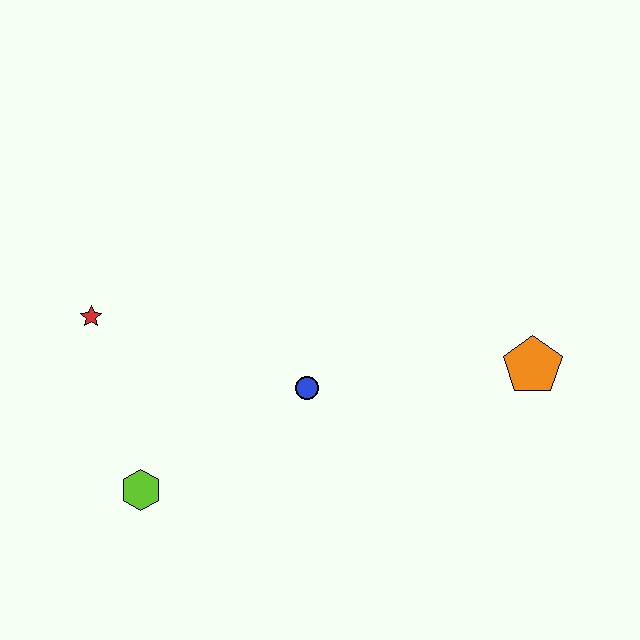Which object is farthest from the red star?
The orange pentagon is farthest from the red star.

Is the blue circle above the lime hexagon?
Yes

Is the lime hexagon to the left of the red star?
No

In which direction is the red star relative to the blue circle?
The red star is to the left of the blue circle.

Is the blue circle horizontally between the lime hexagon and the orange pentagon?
Yes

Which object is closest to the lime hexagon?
The red star is closest to the lime hexagon.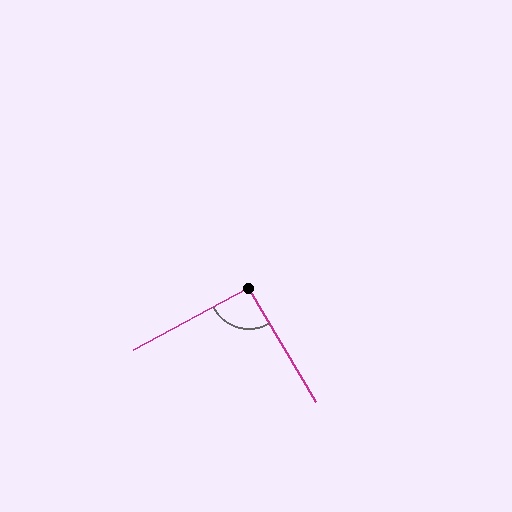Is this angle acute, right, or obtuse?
It is approximately a right angle.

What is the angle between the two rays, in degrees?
Approximately 92 degrees.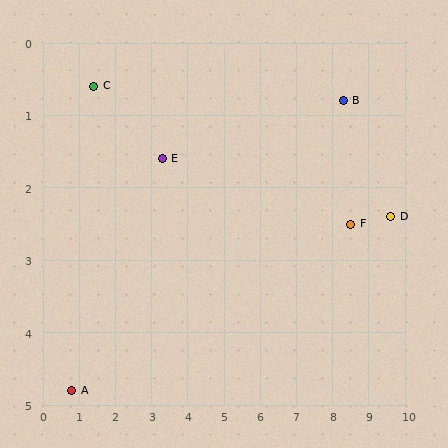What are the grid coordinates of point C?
Point C is at approximately (1.4, 0.6).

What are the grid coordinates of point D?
Point D is at approximately (9.6, 2.4).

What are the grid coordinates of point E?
Point E is at approximately (3.3, 1.6).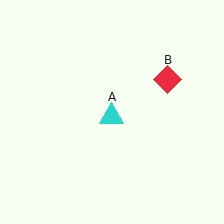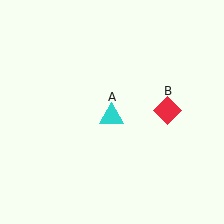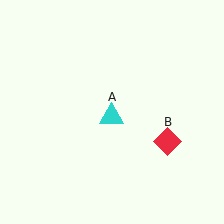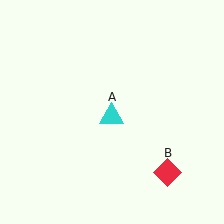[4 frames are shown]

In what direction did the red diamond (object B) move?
The red diamond (object B) moved down.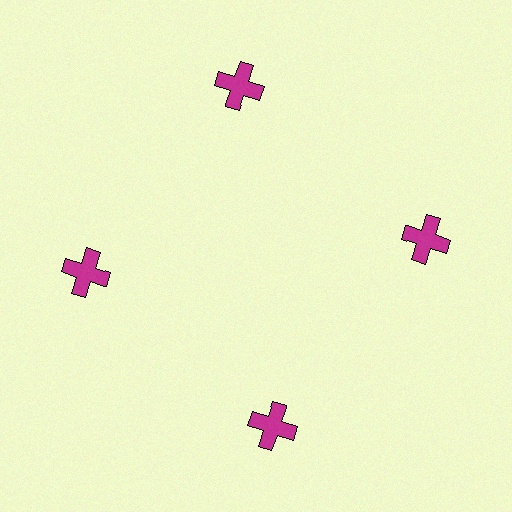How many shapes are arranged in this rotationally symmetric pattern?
There are 4 shapes, arranged in 4 groups of 1.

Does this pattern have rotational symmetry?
Yes, this pattern has 4-fold rotational symmetry. It looks the same after rotating 90 degrees around the center.